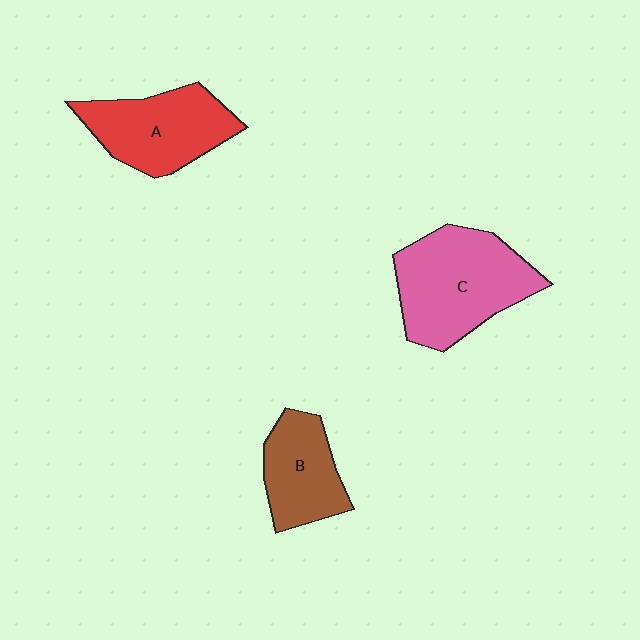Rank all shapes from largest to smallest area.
From largest to smallest: C (pink), A (red), B (brown).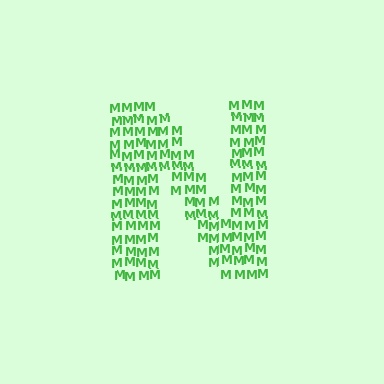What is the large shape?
The large shape is the letter N.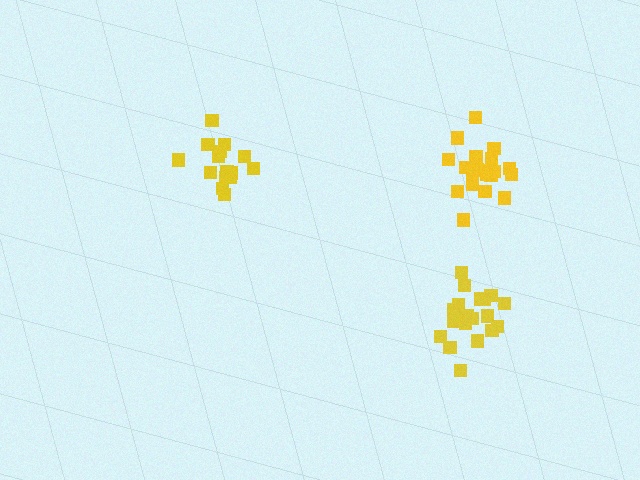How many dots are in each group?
Group 1: 20 dots, Group 2: 16 dots, Group 3: 20 dots (56 total).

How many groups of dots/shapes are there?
There are 3 groups.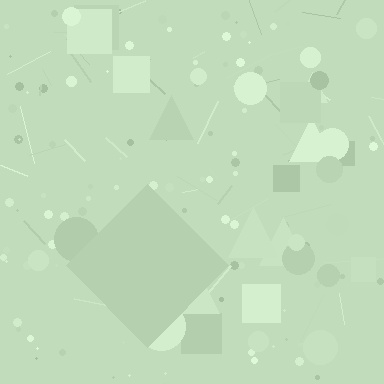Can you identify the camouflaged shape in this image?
The camouflaged shape is a diamond.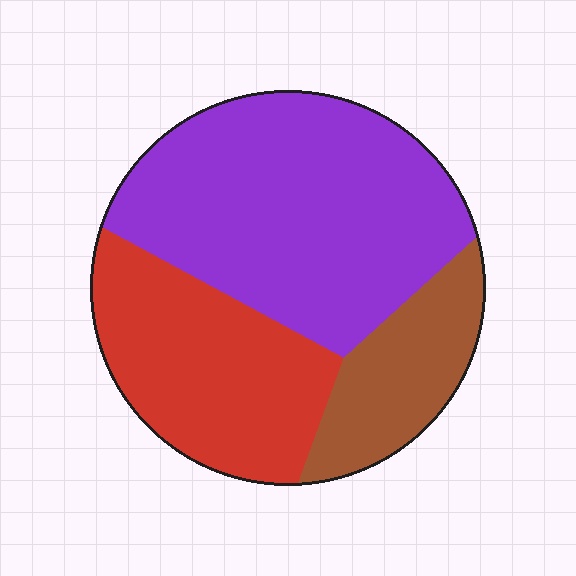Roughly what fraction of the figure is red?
Red covers around 30% of the figure.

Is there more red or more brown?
Red.